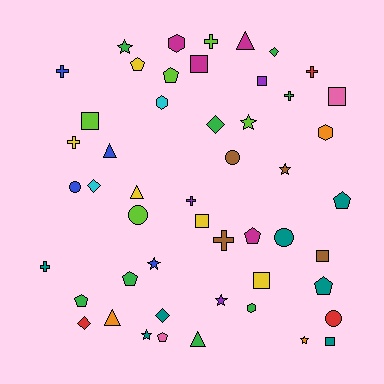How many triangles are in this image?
There are 5 triangles.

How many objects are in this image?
There are 50 objects.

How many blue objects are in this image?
There are 4 blue objects.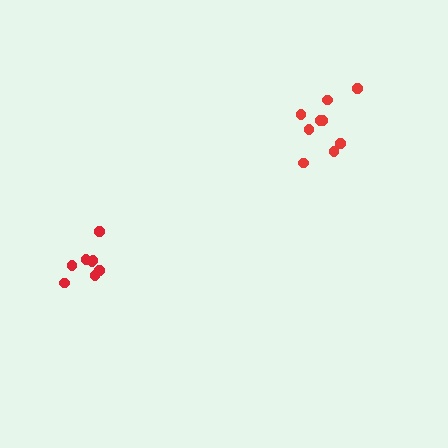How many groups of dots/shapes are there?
There are 2 groups.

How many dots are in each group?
Group 1: 8 dots, Group 2: 9 dots (17 total).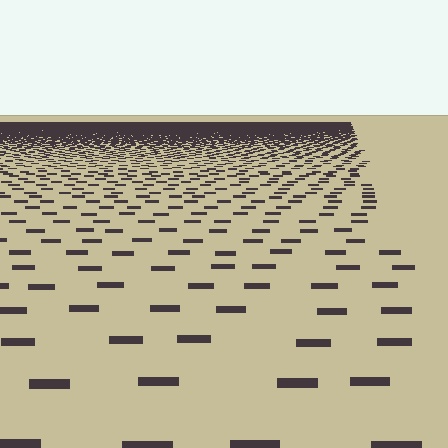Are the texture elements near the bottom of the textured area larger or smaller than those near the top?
Larger. Near the bottom, elements are closer to the viewer and appear at a bigger on-screen size.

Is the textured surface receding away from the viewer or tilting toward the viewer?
The surface is receding away from the viewer. Texture elements get smaller and denser toward the top.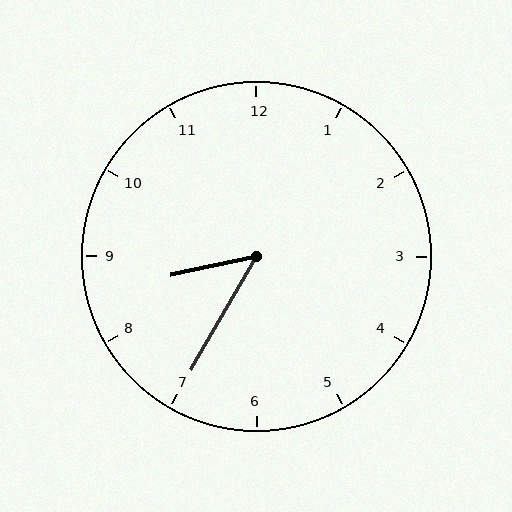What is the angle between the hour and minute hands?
Approximately 48 degrees.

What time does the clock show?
8:35.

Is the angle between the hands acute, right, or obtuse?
It is acute.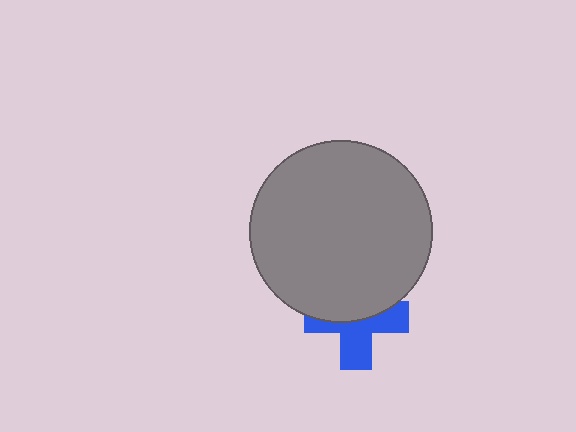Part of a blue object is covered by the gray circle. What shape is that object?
It is a cross.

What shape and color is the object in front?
The object in front is a gray circle.